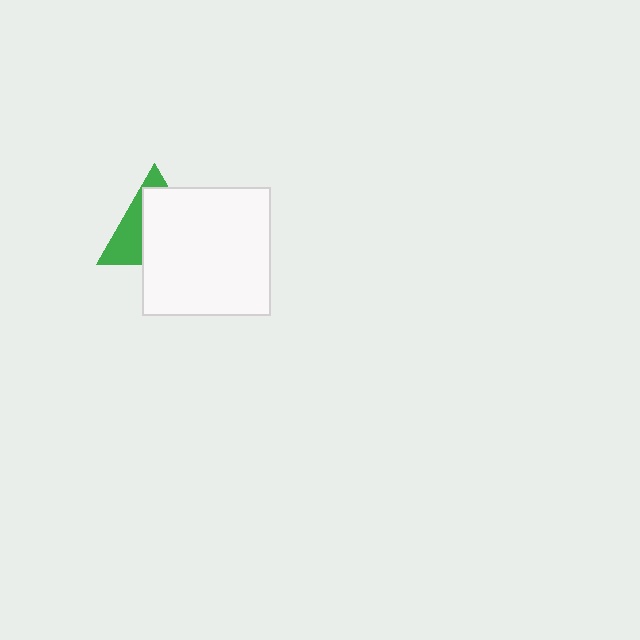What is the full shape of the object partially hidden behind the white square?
The partially hidden object is a green triangle.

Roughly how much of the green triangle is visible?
A small part of it is visible (roughly 36%).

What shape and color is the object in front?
The object in front is a white square.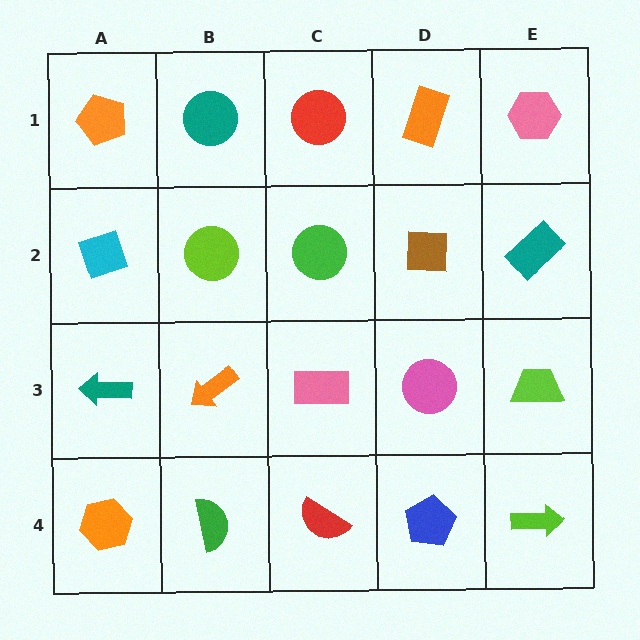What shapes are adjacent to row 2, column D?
An orange rectangle (row 1, column D), a pink circle (row 3, column D), a green circle (row 2, column C), a teal rectangle (row 2, column E).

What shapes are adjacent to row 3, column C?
A green circle (row 2, column C), a red semicircle (row 4, column C), an orange arrow (row 3, column B), a pink circle (row 3, column D).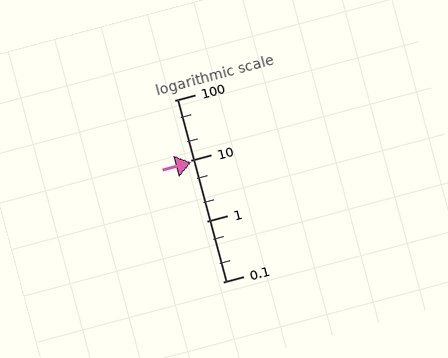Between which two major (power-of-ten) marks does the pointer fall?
The pointer is between 1 and 10.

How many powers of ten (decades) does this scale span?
The scale spans 3 decades, from 0.1 to 100.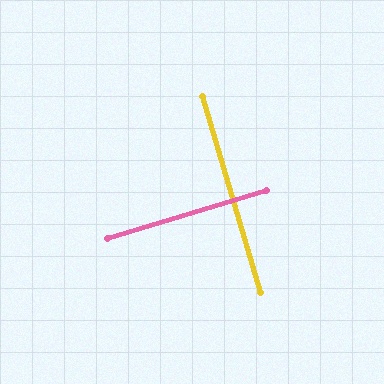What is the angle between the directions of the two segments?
Approximately 90 degrees.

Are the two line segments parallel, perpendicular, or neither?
Perpendicular — they meet at approximately 90°.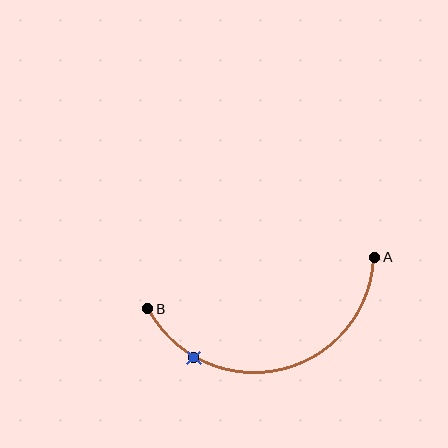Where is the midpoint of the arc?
The arc midpoint is the point on the curve farthest from the straight line joining A and B. It sits below that line.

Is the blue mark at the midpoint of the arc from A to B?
No. The blue mark lies on the arc but is closer to endpoint B. The arc midpoint would be at the point on the curve equidistant along the arc from both A and B.